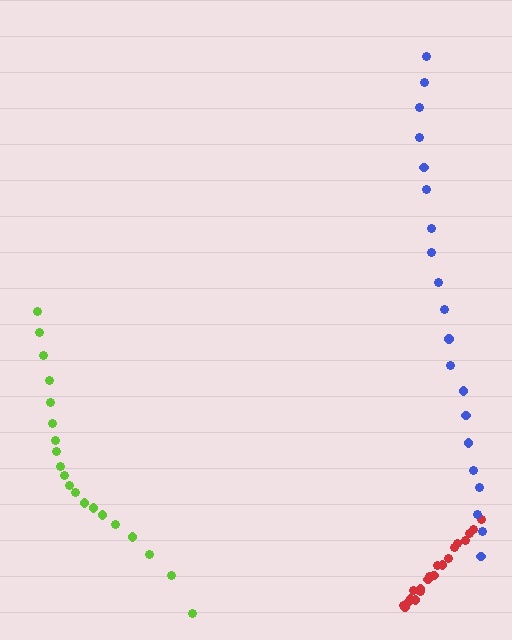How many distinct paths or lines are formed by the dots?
There are 3 distinct paths.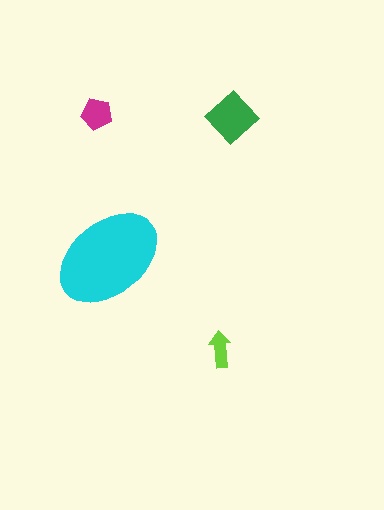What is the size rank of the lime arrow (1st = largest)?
4th.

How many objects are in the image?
There are 4 objects in the image.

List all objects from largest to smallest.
The cyan ellipse, the green diamond, the magenta pentagon, the lime arrow.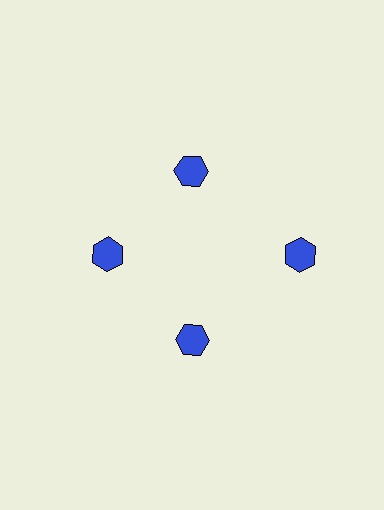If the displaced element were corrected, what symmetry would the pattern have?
It would have 4-fold rotational symmetry — the pattern would map onto itself every 90 degrees.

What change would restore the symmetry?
The symmetry would be restored by moving it inward, back onto the ring so that all 4 hexagons sit at equal angles and equal distance from the center.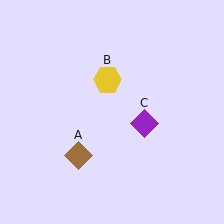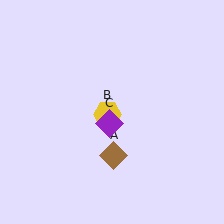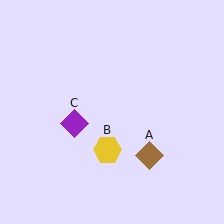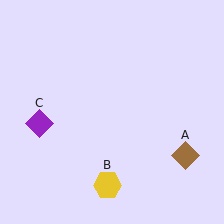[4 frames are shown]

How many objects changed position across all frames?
3 objects changed position: brown diamond (object A), yellow hexagon (object B), purple diamond (object C).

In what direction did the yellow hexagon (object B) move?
The yellow hexagon (object B) moved down.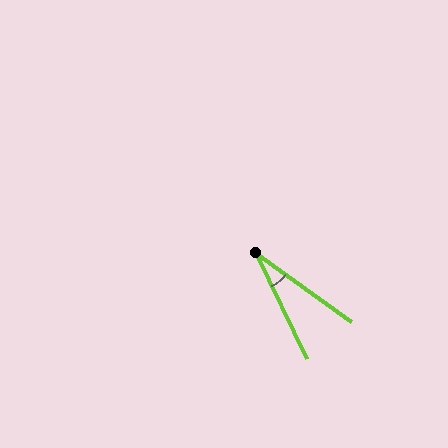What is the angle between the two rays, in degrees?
Approximately 29 degrees.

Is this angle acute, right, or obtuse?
It is acute.